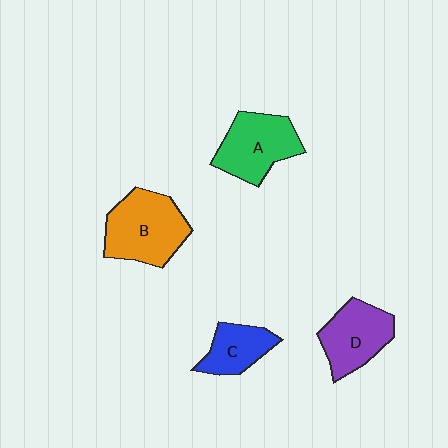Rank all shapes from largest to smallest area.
From largest to smallest: B (orange), A (green), D (purple), C (blue).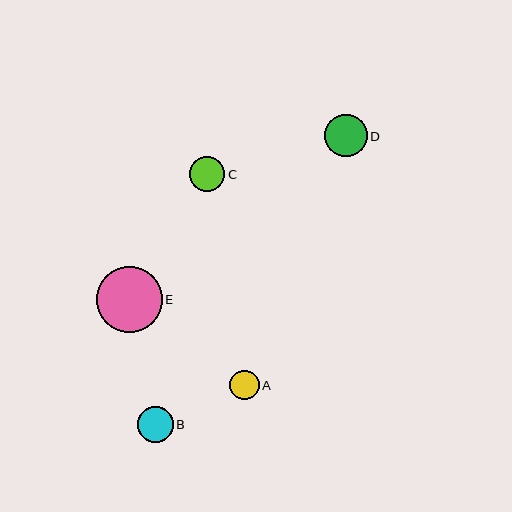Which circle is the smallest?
Circle A is the smallest with a size of approximately 30 pixels.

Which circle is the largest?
Circle E is the largest with a size of approximately 66 pixels.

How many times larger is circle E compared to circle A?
Circle E is approximately 2.2 times the size of circle A.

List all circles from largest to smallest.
From largest to smallest: E, D, B, C, A.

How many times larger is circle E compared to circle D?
Circle E is approximately 1.5 times the size of circle D.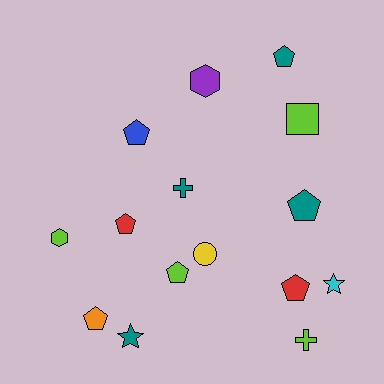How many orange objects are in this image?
There is 1 orange object.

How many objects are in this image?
There are 15 objects.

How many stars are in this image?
There are 2 stars.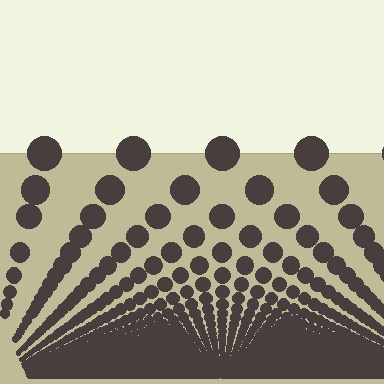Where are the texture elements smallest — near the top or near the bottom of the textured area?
Near the bottom.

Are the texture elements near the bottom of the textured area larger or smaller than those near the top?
Smaller. The gradient is inverted — elements near the bottom are smaller and denser.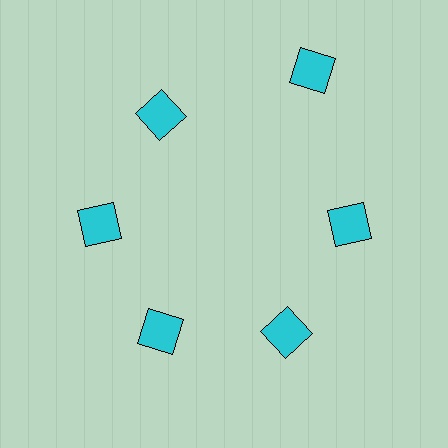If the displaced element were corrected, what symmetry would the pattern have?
It would have 6-fold rotational symmetry — the pattern would map onto itself every 60 degrees.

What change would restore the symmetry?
The symmetry would be restored by moving it inward, back onto the ring so that all 6 squares sit at equal angles and equal distance from the center.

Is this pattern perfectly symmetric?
No. The 6 cyan squares are arranged in a ring, but one element near the 1 o'clock position is pushed outward from the center, breaking the 6-fold rotational symmetry.